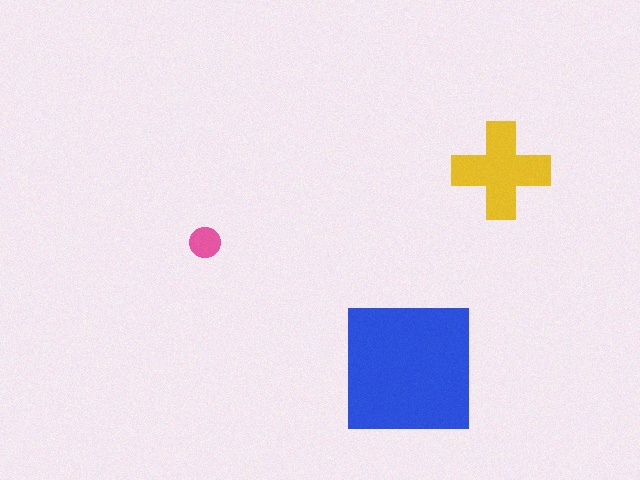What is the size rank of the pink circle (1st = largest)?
3rd.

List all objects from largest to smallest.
The blue square, the yellow cross, the pink circle.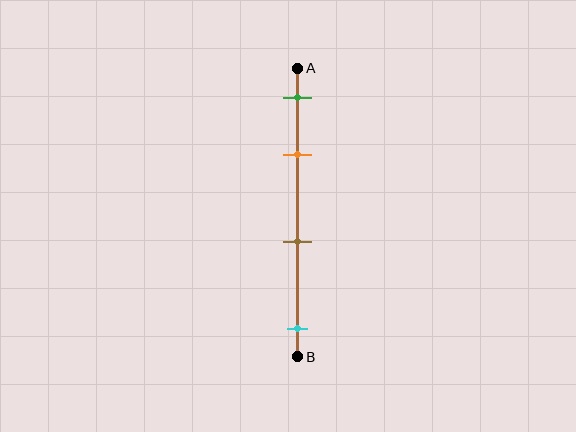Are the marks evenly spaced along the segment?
No, the marks are not evenly spaced.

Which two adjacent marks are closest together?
The green and orange marks are the closest adjacent pair.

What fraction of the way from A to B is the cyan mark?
The cyan mark is approximately 90% (0.9) of the way from A to B.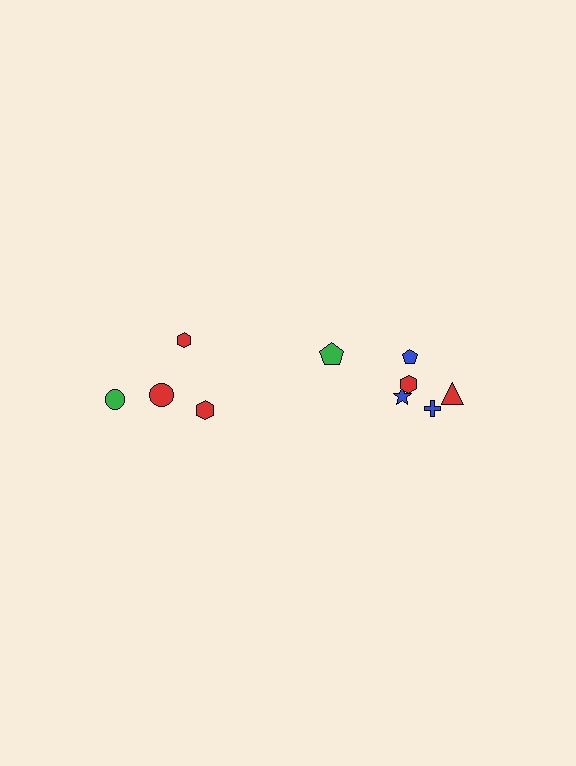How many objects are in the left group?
There are 4 objects.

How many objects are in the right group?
There are 6 objects.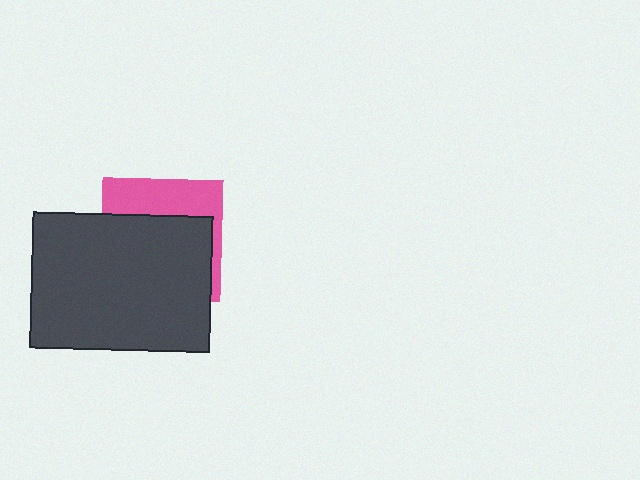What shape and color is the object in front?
The object in front is a dark gray rectangle.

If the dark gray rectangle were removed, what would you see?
You would see the complete pink square.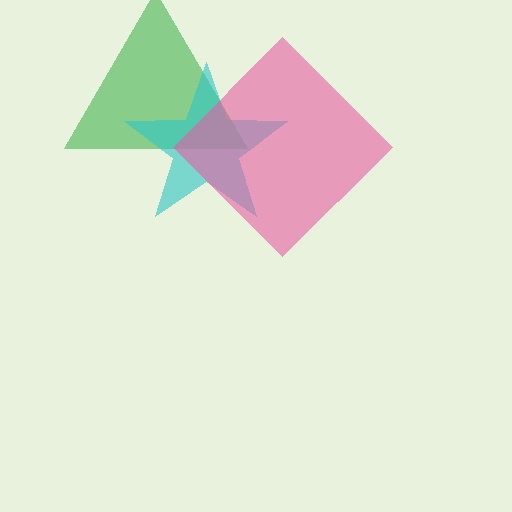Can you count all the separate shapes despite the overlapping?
Yes, there are 3 separate shapes.